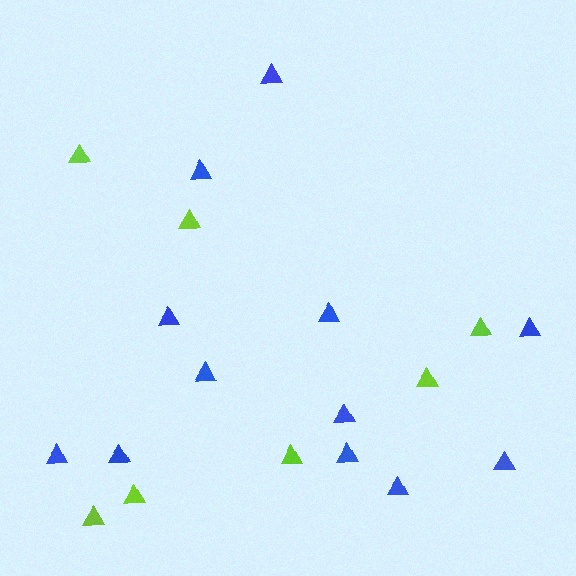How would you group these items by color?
There are 2 groups: one group of blue triangles (12) and one group of lime triangles (7).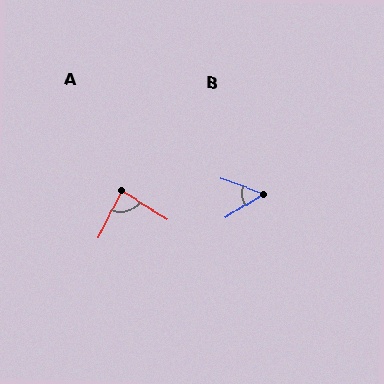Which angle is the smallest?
B, at approximately 51 degrees.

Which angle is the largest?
A, at approximately 84 degrees.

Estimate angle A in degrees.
Approximately 84 degrees.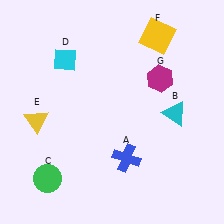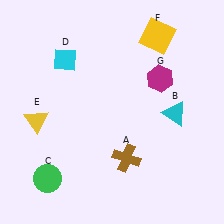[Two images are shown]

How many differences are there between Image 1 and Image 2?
There is 1 difference between the two images.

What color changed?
The cross (A) changed from blue in Image 1 to brown in Image 2.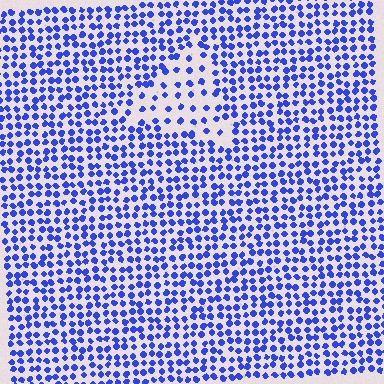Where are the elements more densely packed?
The elements are more densely packed outside the triangle boundary.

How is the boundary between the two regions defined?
The boundary is defined by a change in element density (approximately 2.1x ratio). All elements are the same color, size, and shape.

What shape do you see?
I see a triangle.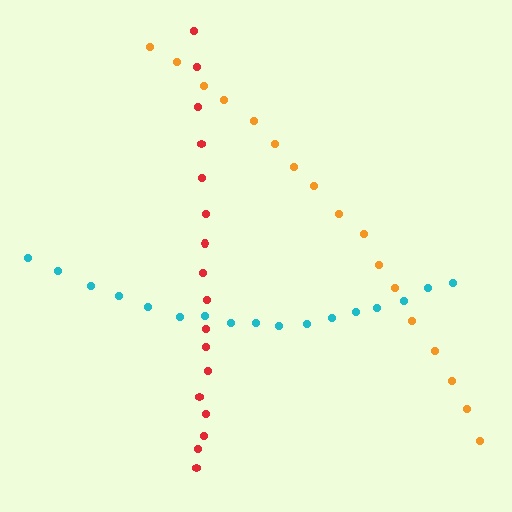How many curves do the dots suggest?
There are 3 distinct paths.